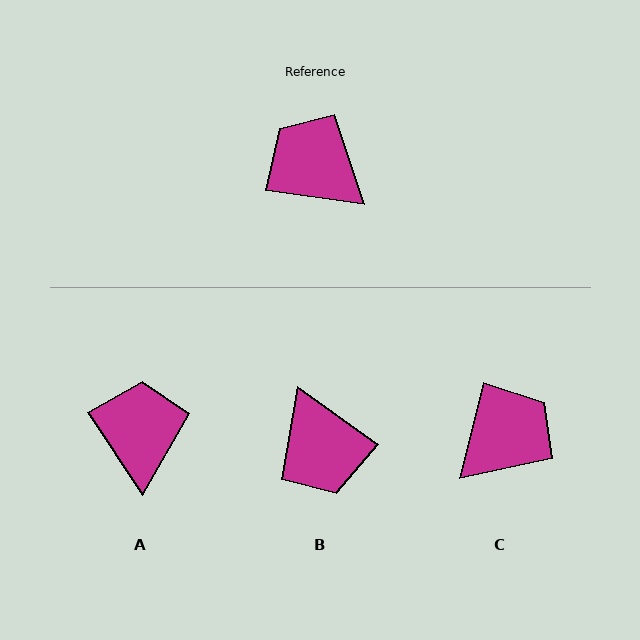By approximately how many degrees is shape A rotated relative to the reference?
Approximately 48 degrees clockwise.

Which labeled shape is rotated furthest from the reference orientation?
B, about 152 degrees away.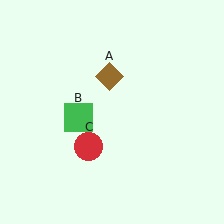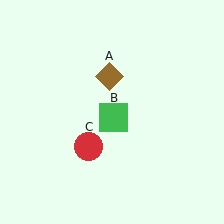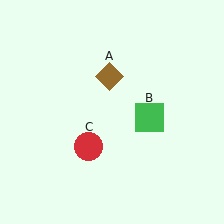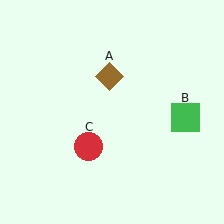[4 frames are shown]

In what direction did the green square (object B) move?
The green square (object B) moved right.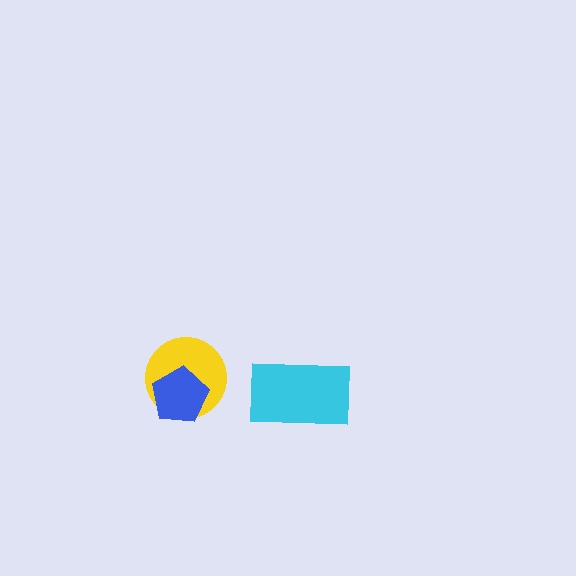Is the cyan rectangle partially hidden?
No, no other shape covers it.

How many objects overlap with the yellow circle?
1 object overlaps with the yellow circle.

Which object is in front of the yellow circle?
The blue pentagon is in front of the yellow circle.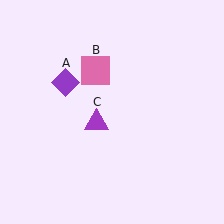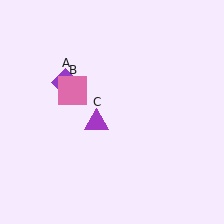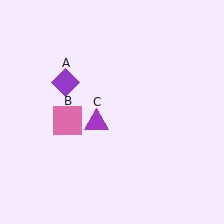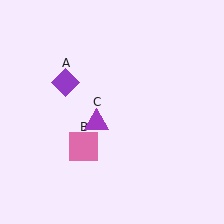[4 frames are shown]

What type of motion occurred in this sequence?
The pink square (object B) rotated counterclockwise around the center of the scene.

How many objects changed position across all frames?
1 object changed position: pink square (object B).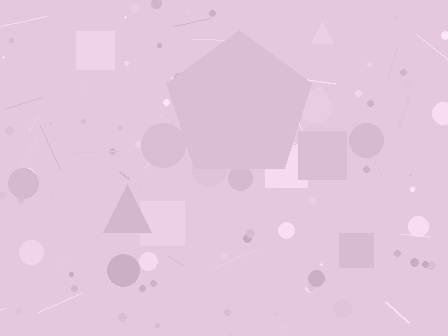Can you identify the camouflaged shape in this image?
The camouflaged shape is a pentagon.